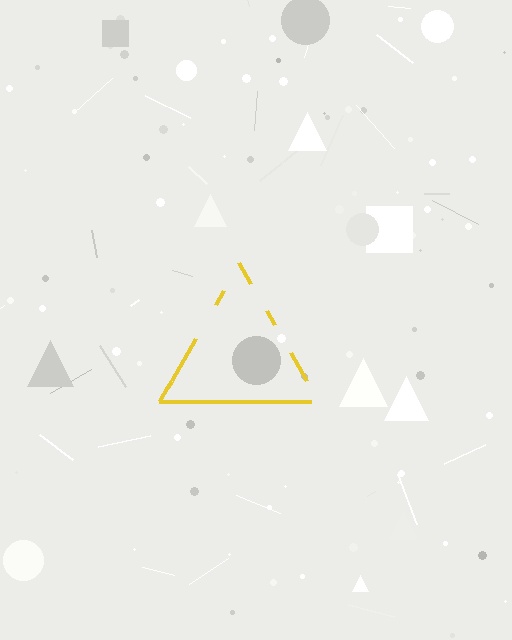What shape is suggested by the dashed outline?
The dashed outline suggests a triangle.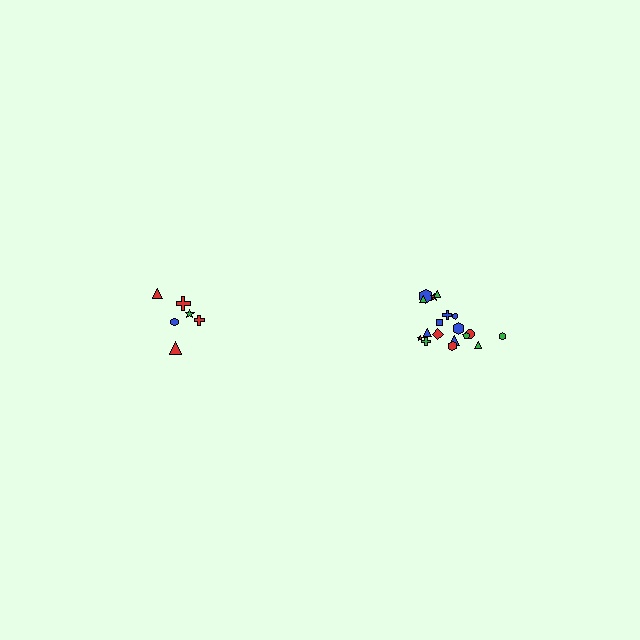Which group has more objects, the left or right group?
The right group.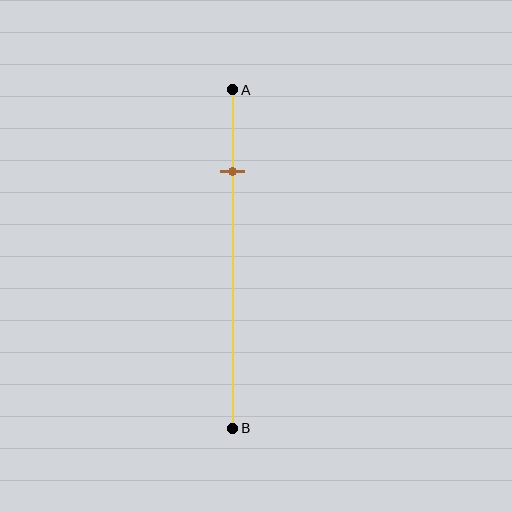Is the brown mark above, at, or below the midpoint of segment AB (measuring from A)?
The brown mark is above the midpoint of segment AB.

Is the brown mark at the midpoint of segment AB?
No, the mark is at about 25% from A, not at the 50% midpoint.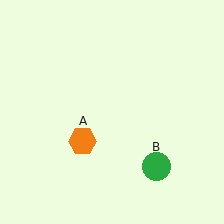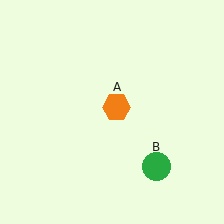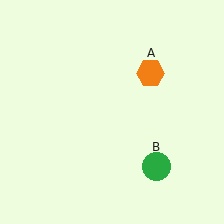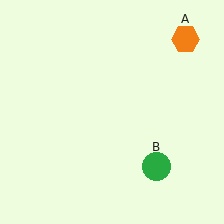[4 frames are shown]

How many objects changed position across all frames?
1 object changed position: orange hexagon (object A).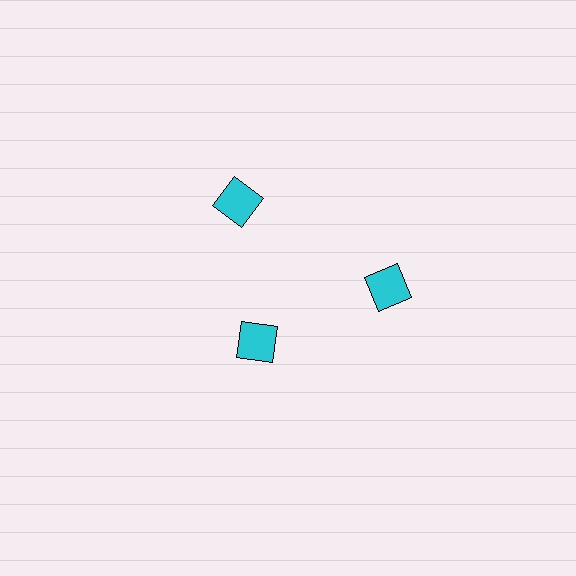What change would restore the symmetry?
The symmetry would be restored by moving it outward, back onto the ring so that all 3 squares sit at equal angles and equal distance from the center.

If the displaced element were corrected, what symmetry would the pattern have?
It would have 3-fold rotational symmetry — the pattern would map onto itself every 120 degrees.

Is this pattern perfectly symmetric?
No. The 3 cyan squares are arranged in a ring, but one element near the 7 o'clock position is pulled inward toward the center, breaking the 3-fold rotational symmetry.